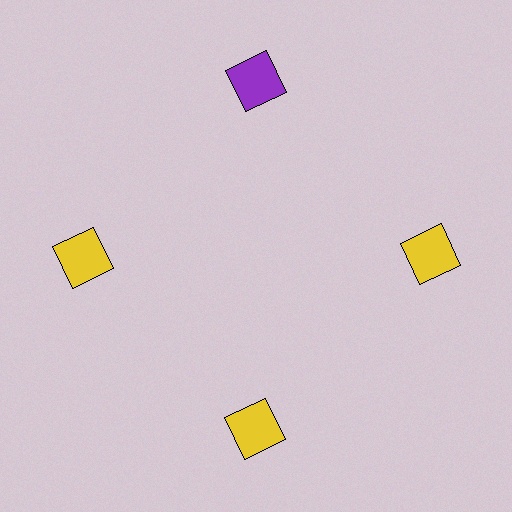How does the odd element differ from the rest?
It has a different color: purple instead of yellow.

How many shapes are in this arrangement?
There are 4 shapes arranged in a ring pattern.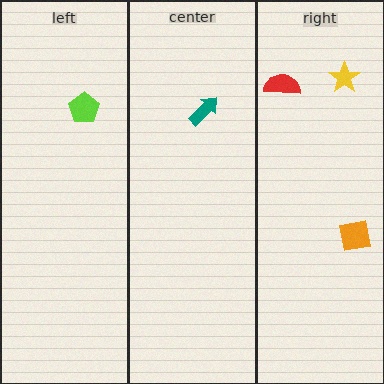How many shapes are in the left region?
1.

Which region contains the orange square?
The right region.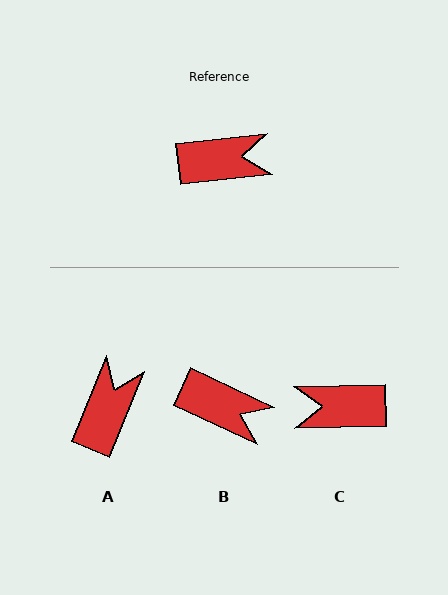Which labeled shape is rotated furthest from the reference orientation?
C, about 175 degrees away.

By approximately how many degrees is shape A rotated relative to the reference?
Approximately 62 degrees counter-clockwise.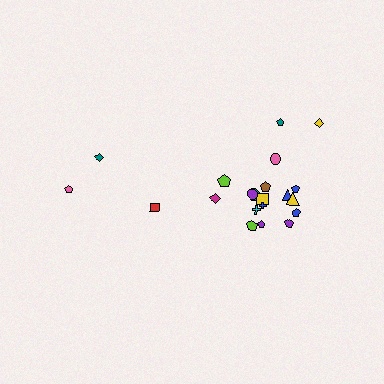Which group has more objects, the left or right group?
The right group.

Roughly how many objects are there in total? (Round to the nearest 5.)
Roughly 20 objects in total.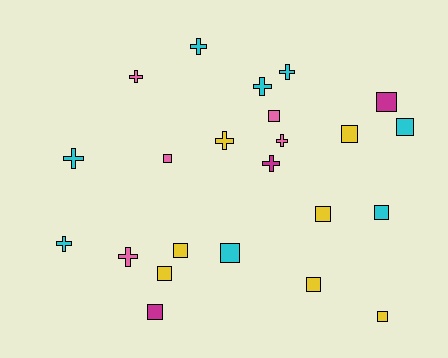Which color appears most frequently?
Cyan, with 8 objects.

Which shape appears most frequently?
Square, with 13 objects.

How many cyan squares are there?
There are 3 cyan squares.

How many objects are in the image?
There are 23 objects.